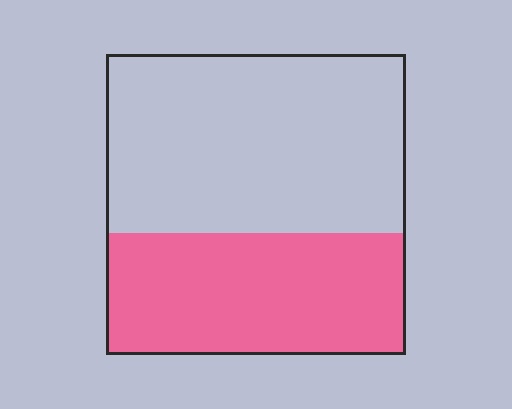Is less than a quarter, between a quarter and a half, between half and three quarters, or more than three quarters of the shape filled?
Between a quarter and a half.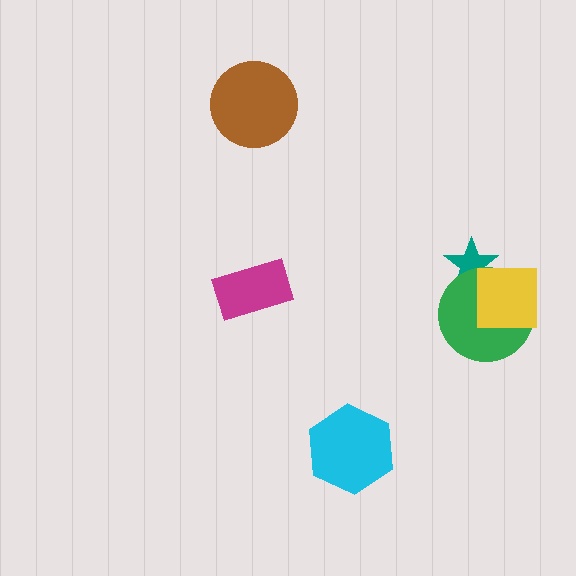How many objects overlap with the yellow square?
2 objects overlap with the yellow square.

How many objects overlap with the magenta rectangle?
0 objects overlap with the magenta rectangle.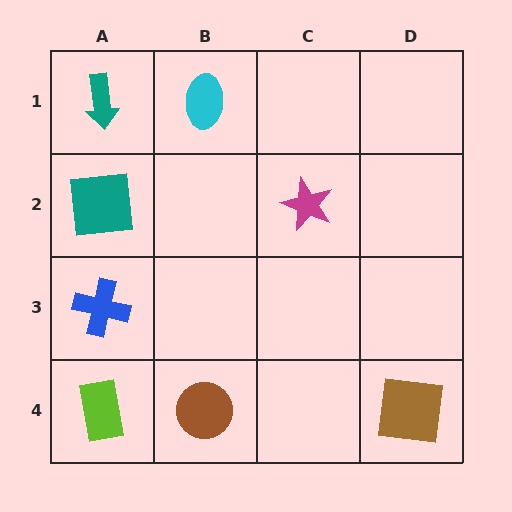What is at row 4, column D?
A brown square.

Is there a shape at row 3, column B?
No, that cell is empty.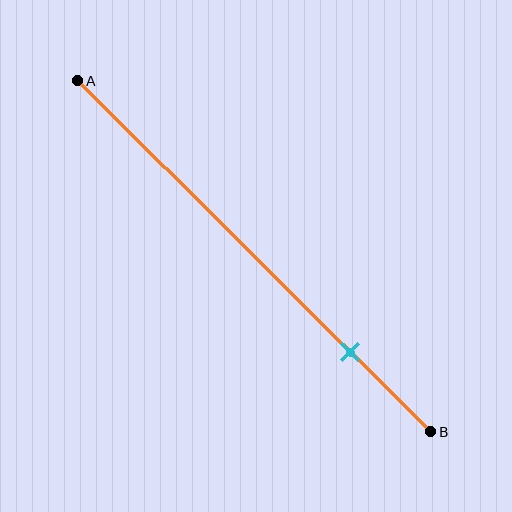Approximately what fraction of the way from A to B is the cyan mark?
The cyan mark is approximately 75% of the way from A to B.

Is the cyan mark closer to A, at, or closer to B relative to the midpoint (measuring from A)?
The cyan mark is closer to point B than the midpoint of segment AB.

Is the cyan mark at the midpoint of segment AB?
No, the mark is at about 75% from A, not at the 50% midpoint.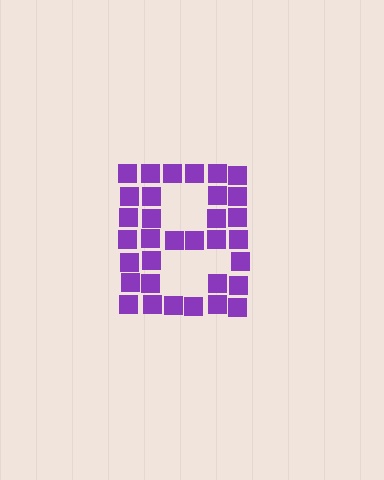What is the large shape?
The large shape is the letter B.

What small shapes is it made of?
It is made of small squares.